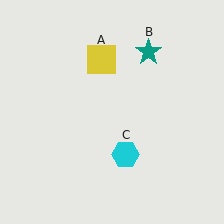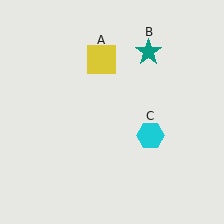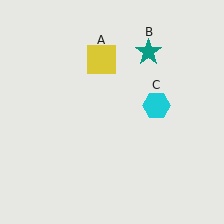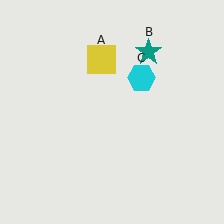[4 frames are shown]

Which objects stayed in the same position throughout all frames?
Yellow square (object A) and teal star (object B) remained stationary.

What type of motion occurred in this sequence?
The cyan hexagon (object C) rotated counterclockwise around the center of the scene.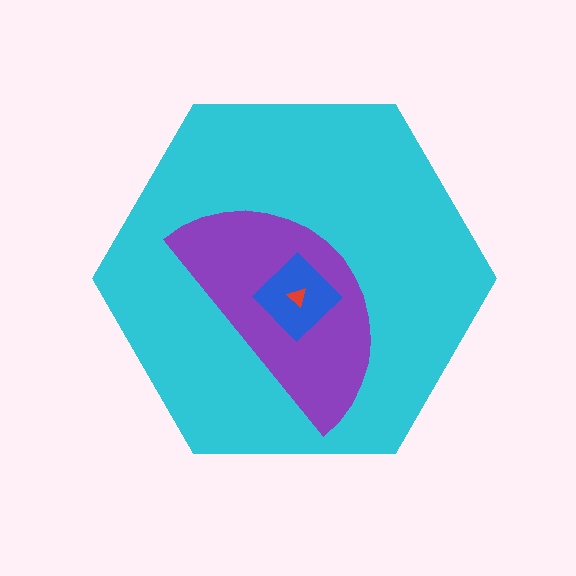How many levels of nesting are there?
4.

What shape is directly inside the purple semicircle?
The blue diamond.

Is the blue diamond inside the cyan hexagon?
Yes.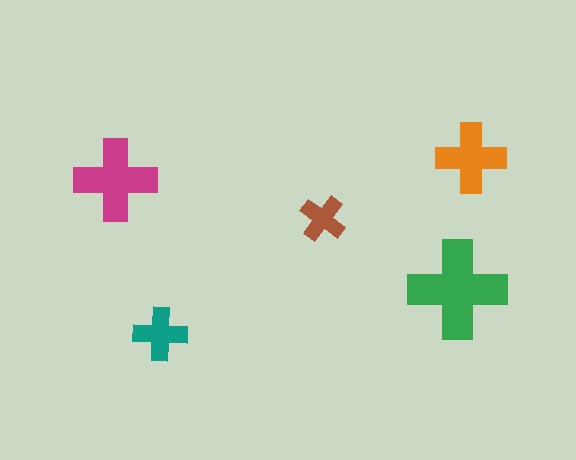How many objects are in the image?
There are 5 objects in the image.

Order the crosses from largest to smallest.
the green one, the magenta one, the orange one, the teal one, the brown one.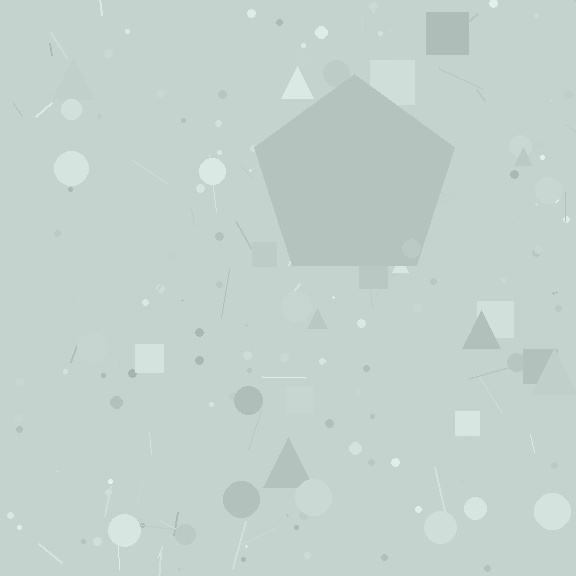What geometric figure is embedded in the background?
A pentagon is embedded in the background.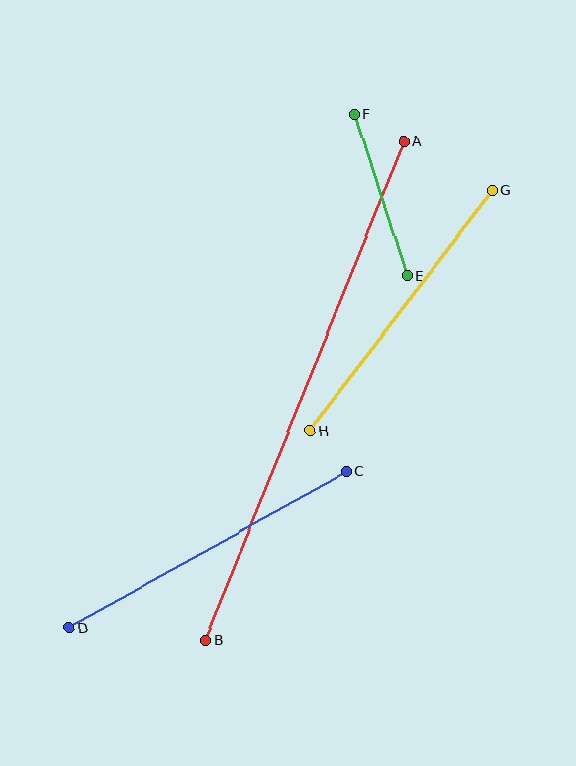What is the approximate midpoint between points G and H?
The midpoint is at approximately (401, 310) pixels.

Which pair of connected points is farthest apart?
Points A and B are farthest apart.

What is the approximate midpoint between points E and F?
The midpoint is at approximately (381, 195) pixels.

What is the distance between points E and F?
The distance is approximately 169 pixels.